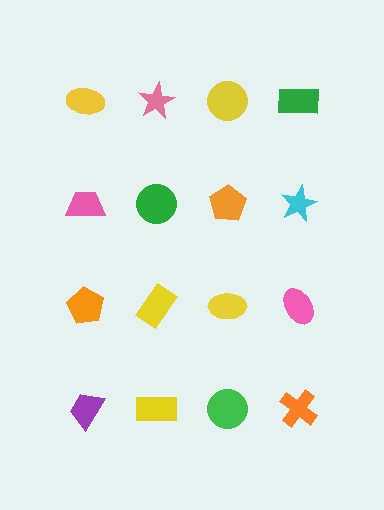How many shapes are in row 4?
4 shapes.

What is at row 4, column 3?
A green circle.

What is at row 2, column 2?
A green circle.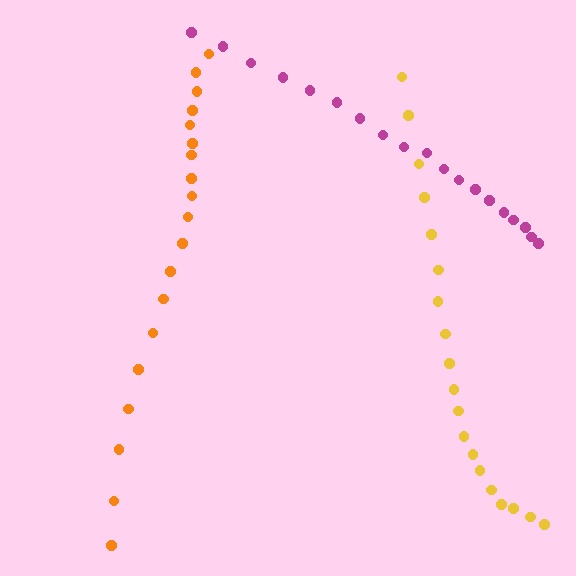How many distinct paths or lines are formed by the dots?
There are 3 distinct paths.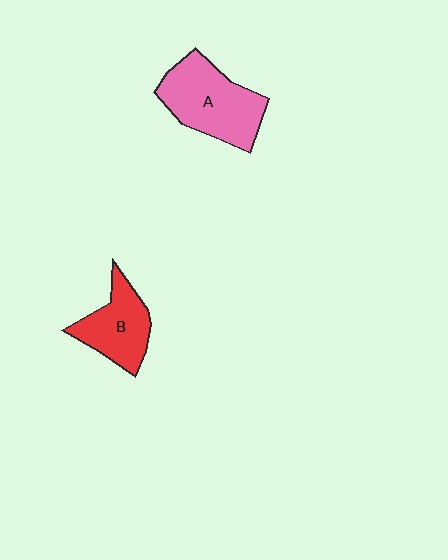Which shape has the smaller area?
Shape B (red).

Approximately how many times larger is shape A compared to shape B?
Approximately 1.4 times.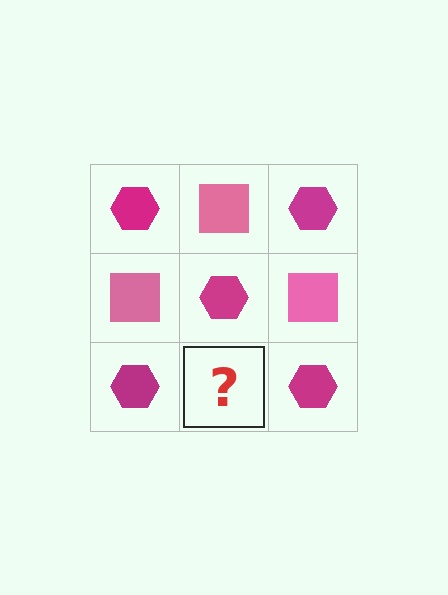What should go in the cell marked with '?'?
The missing cell should contain a pink square.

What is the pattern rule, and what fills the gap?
The rule is that it alternates magenta hexagon and pink square in a checkerboard pattern. The gap should be filled with a pink square.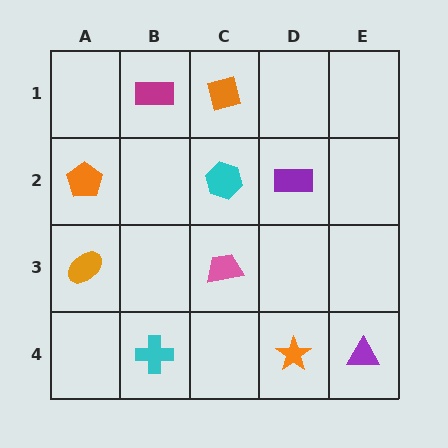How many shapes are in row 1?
2 shapes.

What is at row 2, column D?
A purple rectangle.